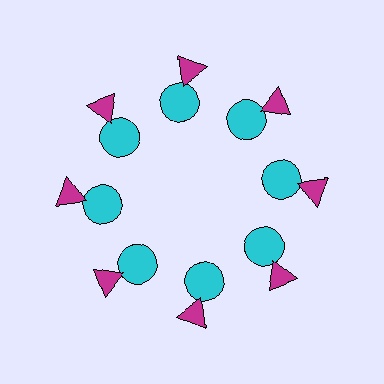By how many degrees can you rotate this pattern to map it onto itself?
The pattern maps onto itself every 45 degrees of rotation.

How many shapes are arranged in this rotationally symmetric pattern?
There are 16 shapes, arranged in 8 groups of 2.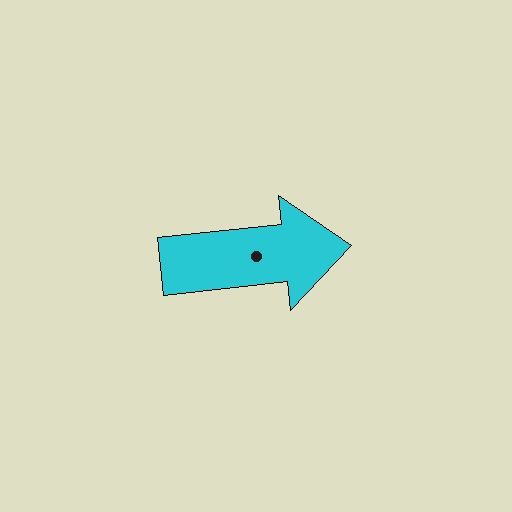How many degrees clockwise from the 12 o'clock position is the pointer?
Approximately 84 degrees.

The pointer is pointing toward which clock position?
Roughly 3 o'clock.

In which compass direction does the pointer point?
East.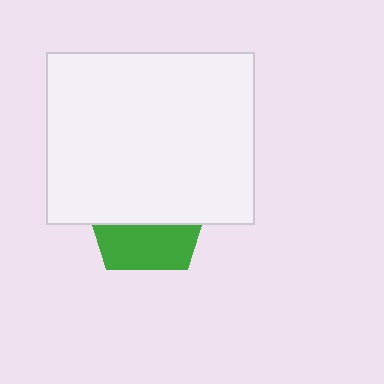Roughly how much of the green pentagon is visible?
A small part of it is visible (roughly 38%).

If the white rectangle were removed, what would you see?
You would see the complete green pentagon.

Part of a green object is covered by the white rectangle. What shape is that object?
It is a pentagon.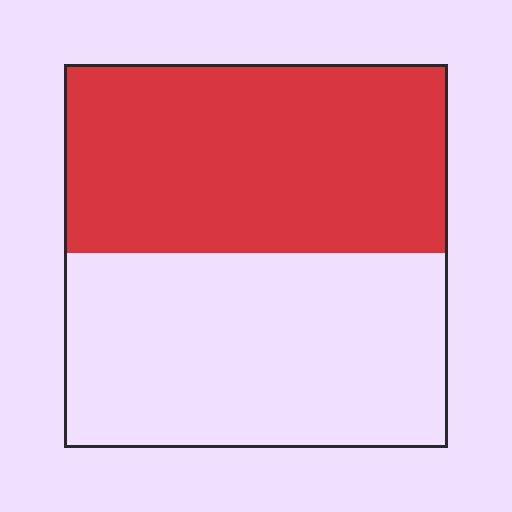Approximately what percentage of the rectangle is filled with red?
Approximately 50%.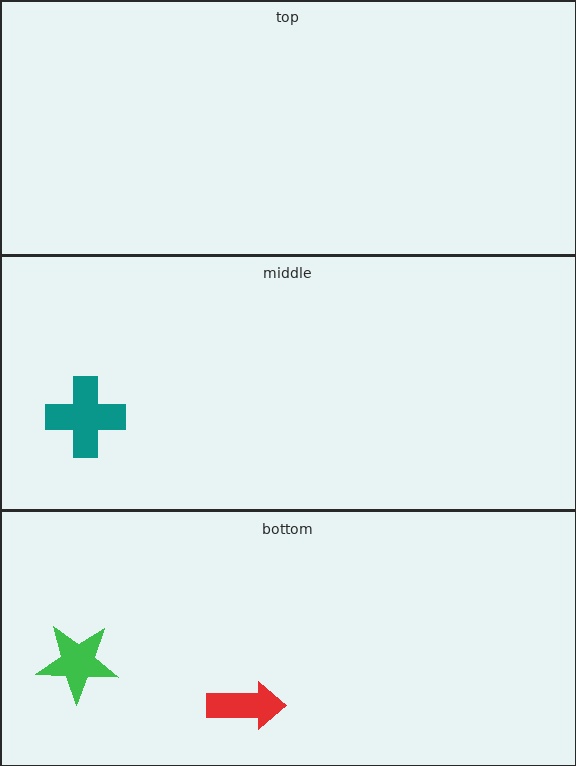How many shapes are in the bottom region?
2.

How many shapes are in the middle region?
1.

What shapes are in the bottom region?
The red arrow, the green star.